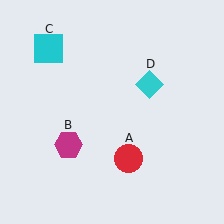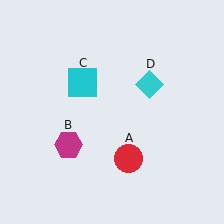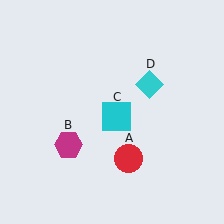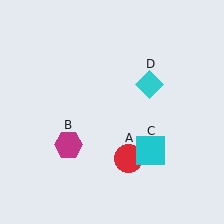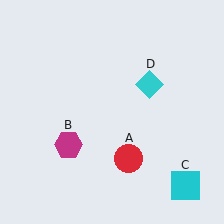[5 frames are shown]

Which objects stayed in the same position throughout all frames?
Red circle (object A) and magenta hexagon (object B) and cyan diamond (object D) remained stationary.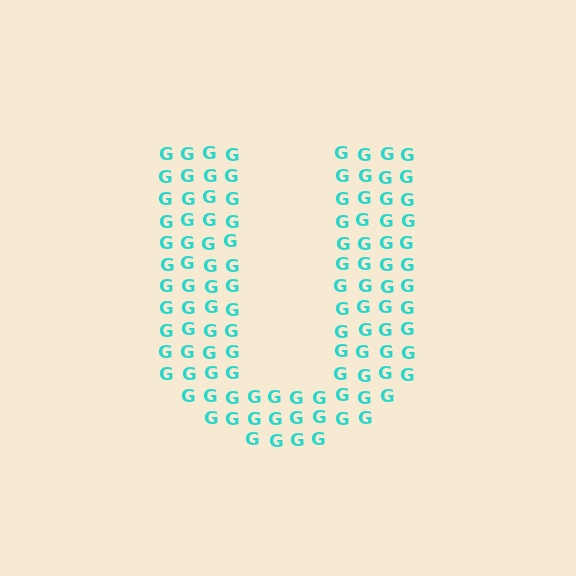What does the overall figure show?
The overall figure shows the letter U.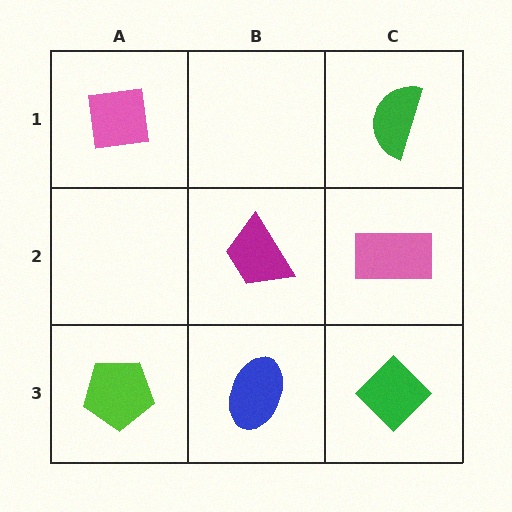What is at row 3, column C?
A green diamond.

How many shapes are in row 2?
2 shapes.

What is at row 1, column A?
A pink square.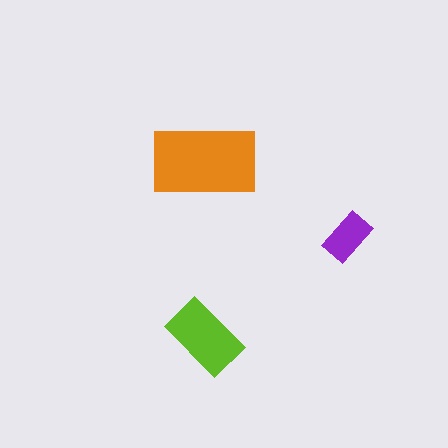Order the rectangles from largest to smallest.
the orange one, the lime one, the purple one.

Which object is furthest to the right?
The purple rectangle is rightmost.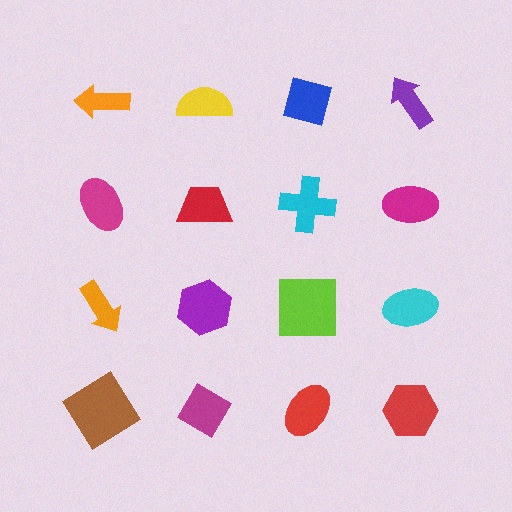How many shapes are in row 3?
4 shapes.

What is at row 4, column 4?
A red hexagon.